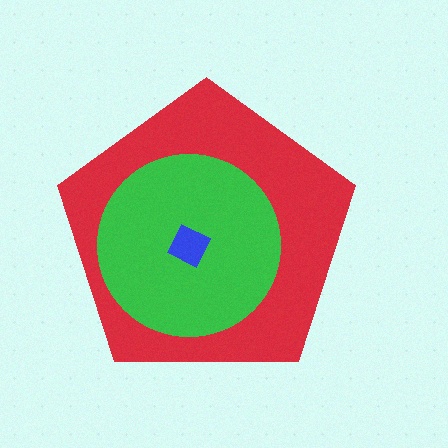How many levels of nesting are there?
3.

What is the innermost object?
The blue diamond.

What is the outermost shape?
The red pentagon.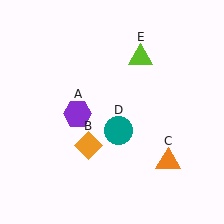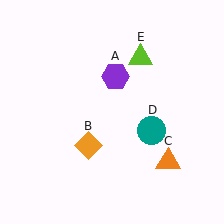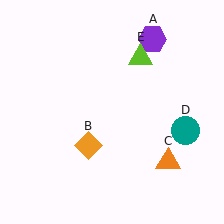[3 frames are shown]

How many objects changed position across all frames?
2 objects changed position: purple hexagon (object A), teal circle (object D).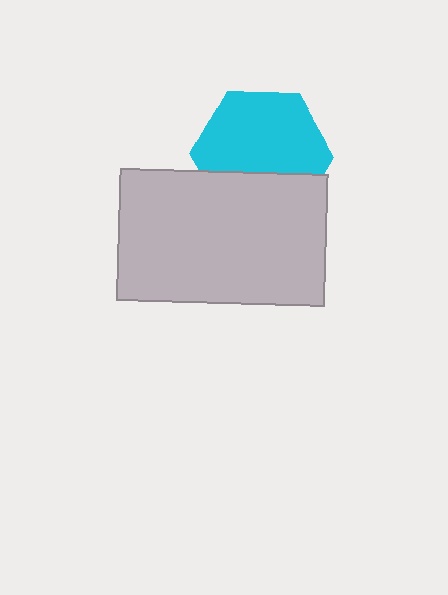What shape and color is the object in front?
The object in front is a light gray rectangle.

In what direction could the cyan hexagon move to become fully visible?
The cyan hexagon could move up. That would shift it out from behind the light gray rectangle entirely.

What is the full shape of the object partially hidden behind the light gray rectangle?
The partially hidden object is a cyan hexagon.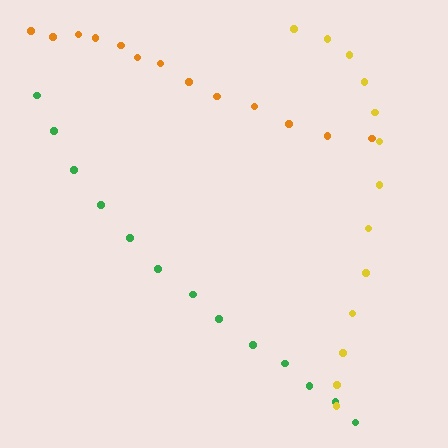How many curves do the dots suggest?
There are 3 distinct paths.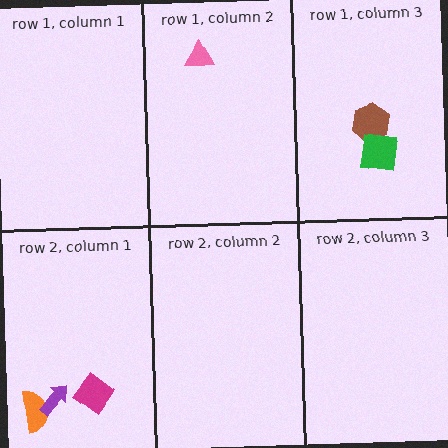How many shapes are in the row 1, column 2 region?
1.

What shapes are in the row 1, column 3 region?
The brown hexagon, the green square.